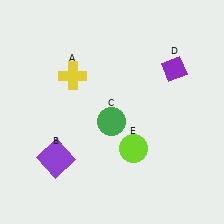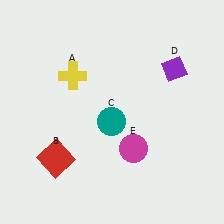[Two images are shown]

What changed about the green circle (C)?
In Image 1, C is green. In Image 2, it changed to teal.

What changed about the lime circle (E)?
In Image 1, E is lime. In Image 2, it changed to magenta.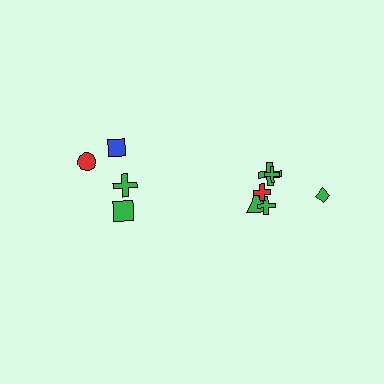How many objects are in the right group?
There are 6 objects.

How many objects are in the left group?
There are 4 objects.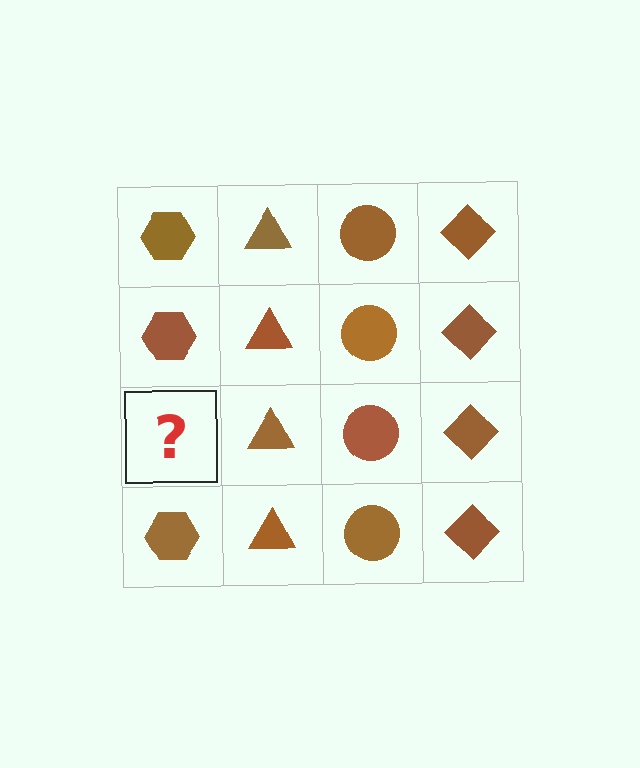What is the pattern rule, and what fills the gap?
The rule is that each column has a consistent shape. The gap should be filled with a brown hexagon.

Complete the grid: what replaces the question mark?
The question mark should be replaced with a brown hexagon.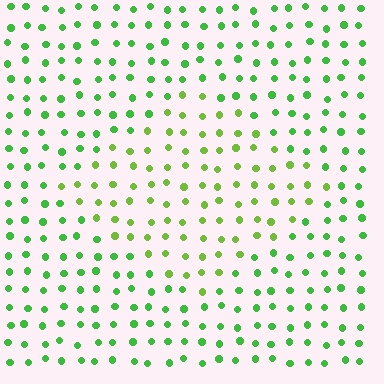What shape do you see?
I see a diamond.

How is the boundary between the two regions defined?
The boundary is defined purely by a slight shift in hue (about 26 degrees). Spacing, size, and orientation are identical on both sides.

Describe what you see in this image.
The image is filled with small green elements in a uniform arrangement. A diamond-shaped region is visible where the elements are tinted to a slightly different hue, forming a subtle color boundary.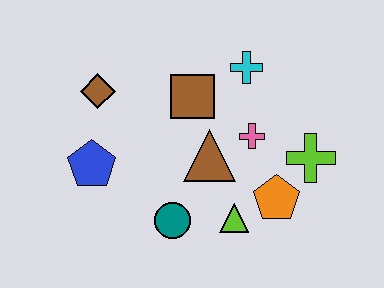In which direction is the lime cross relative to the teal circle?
The lime cross is to the right of the teal circle.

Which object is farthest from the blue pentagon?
The lime cross is farthest from the blue pentagon.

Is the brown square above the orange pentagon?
Yes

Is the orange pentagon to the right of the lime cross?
No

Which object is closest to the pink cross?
The brown triangle is closest to the pink cross.